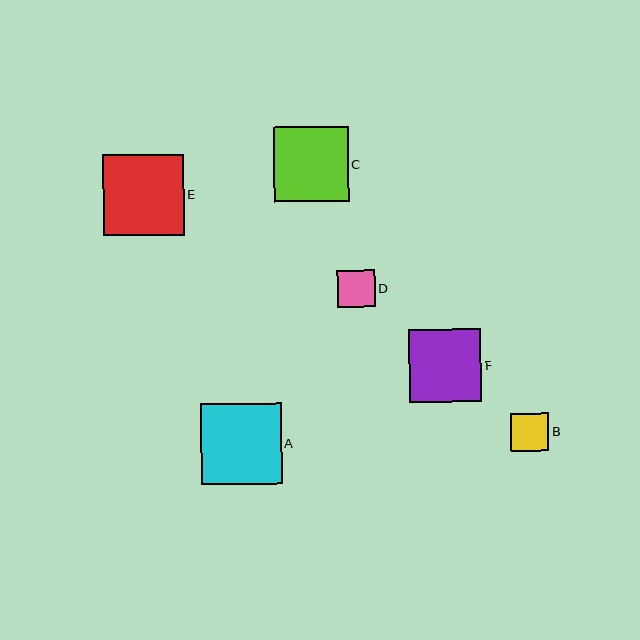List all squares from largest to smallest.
From largest to smallest: E, A, C, F, B, D.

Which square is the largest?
Square E is the largest with a size of approximately 81 pixels.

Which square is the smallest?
Square D is the smallest with a size of approximately 37 pixels.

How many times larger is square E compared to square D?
Square E is approximately 2.2 times the size of square D.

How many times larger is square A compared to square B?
Square A is approximately 2.1 times the size of square B.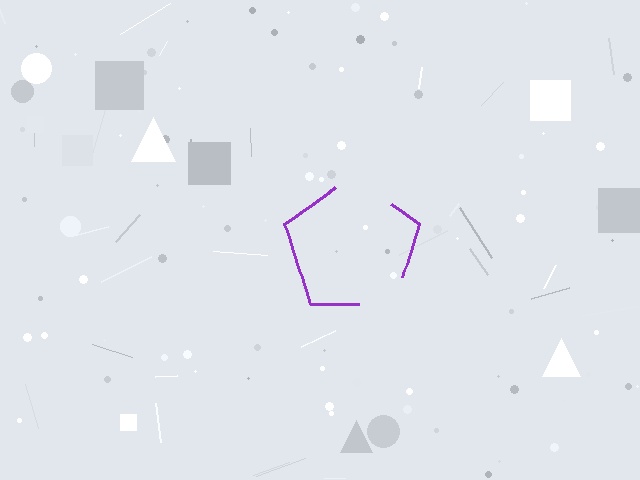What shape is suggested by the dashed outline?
The dashed outline suggests a pentagon.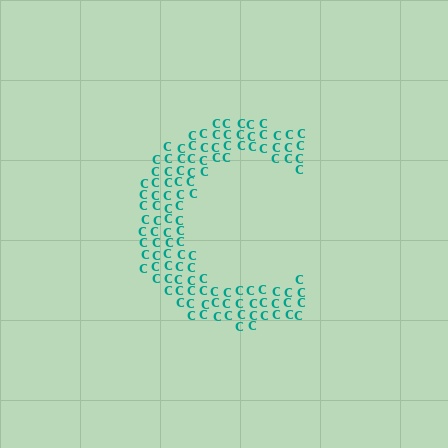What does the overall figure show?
The overall figure shows the letter C.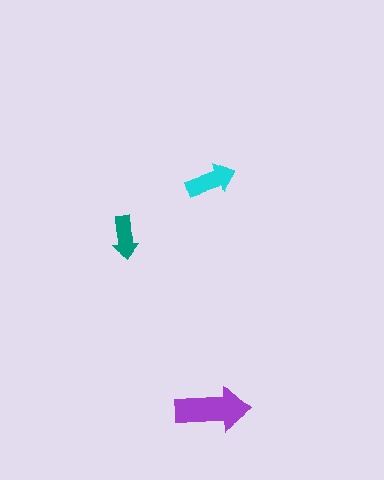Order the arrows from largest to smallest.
the purple one, the cyan one, the teal one.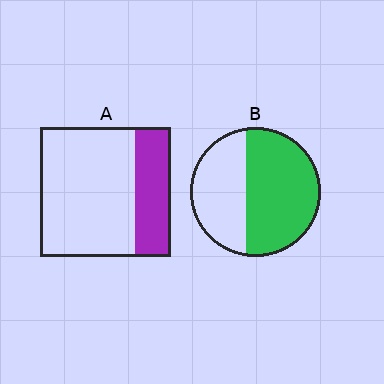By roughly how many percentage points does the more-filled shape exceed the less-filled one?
By roughly 30 percentage points (B over A).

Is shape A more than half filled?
No.